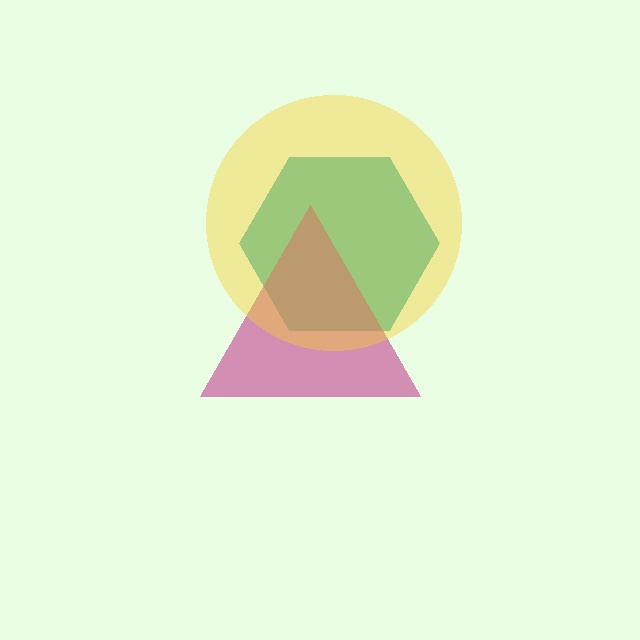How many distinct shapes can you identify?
There are 3 distinct shapes: a teal hexagon, a magenta triangle, a yellow circle.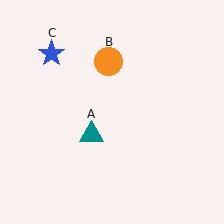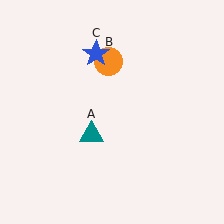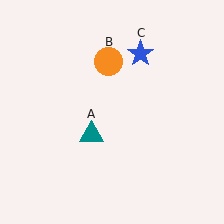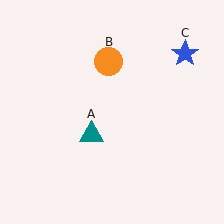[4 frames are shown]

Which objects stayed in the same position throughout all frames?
Teal triangle (object A) and orange circle (object B) remained stationary.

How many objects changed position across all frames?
1 object changed position: blue star (object C).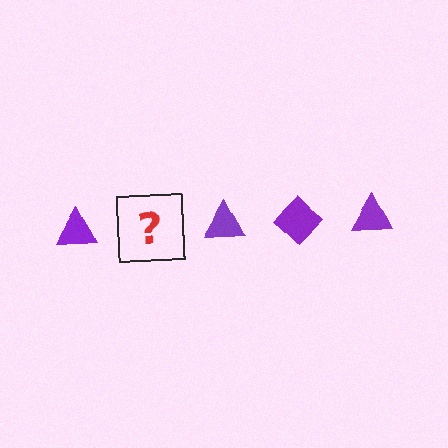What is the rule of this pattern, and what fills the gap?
The rule is that the pattern cycles through triangle, diamond shapes in purple. The gap should be filled with a purple diamond.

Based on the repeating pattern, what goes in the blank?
The blank should be a purple diamond.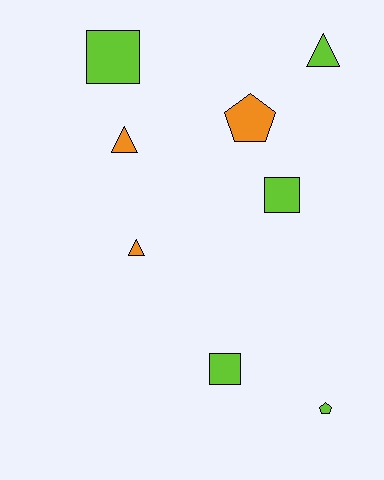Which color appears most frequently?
Lime, with 5 objects.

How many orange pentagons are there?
There is 1 orange pentagon.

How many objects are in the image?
There are 8 objects.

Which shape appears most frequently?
Triangle, with 3 objects.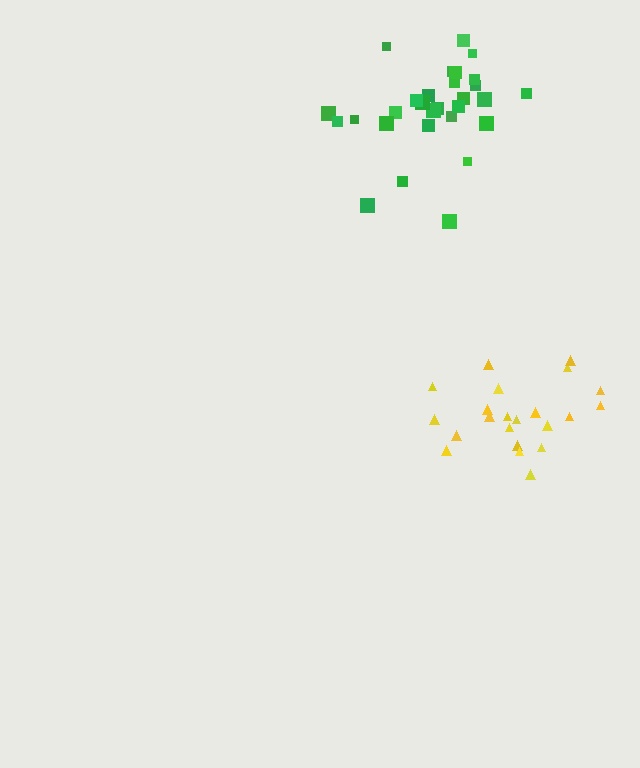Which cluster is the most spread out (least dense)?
Yellow.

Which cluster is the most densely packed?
Green.